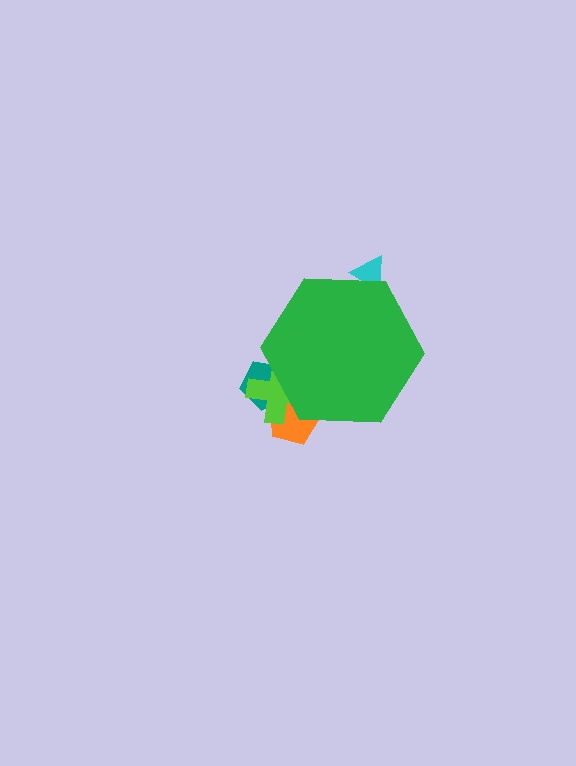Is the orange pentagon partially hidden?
Yes, the orange pentagon is partially hidden behind the green hexagon.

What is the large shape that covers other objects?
A green hexagon.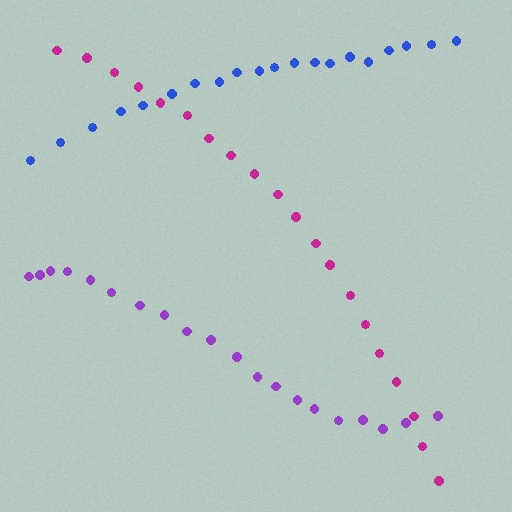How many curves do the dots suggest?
There are 3 distinct paths.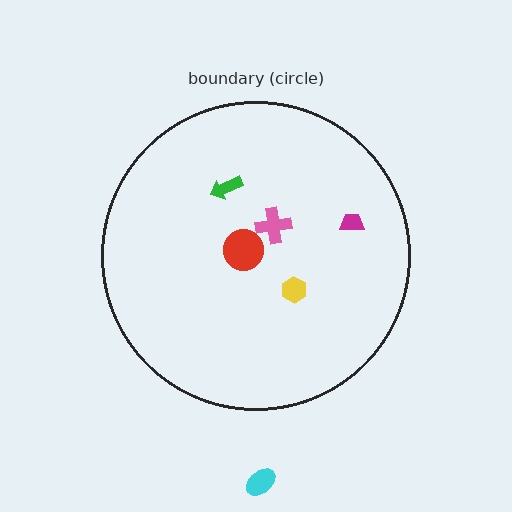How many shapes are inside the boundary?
5 inside, 1 outside.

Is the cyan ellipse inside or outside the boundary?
Outside.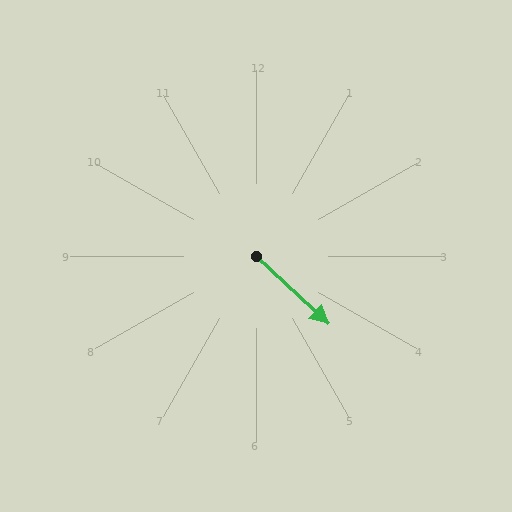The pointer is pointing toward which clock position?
Roughly 4 o'clock.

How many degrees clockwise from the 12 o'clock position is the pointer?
Approximately 133 degrees.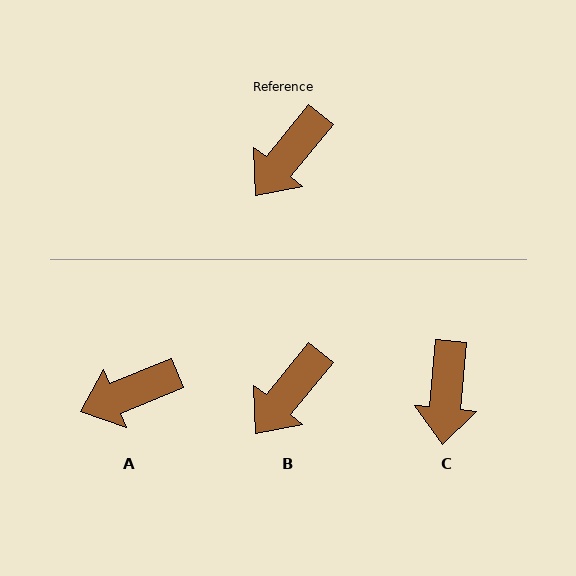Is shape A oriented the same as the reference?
No, it is off by about 29 degrees.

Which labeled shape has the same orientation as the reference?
B.